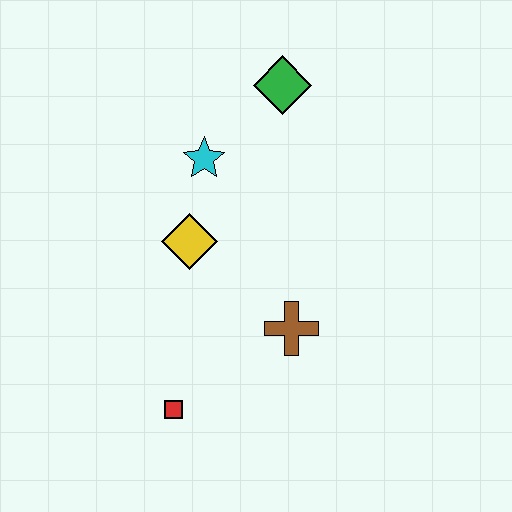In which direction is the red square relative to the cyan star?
The red square is below the cyan star.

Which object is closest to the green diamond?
The cyan star is closest to the green diamond.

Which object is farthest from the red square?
The green diamond is farthest from the red square.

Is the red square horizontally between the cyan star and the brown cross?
No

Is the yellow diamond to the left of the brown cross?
Yes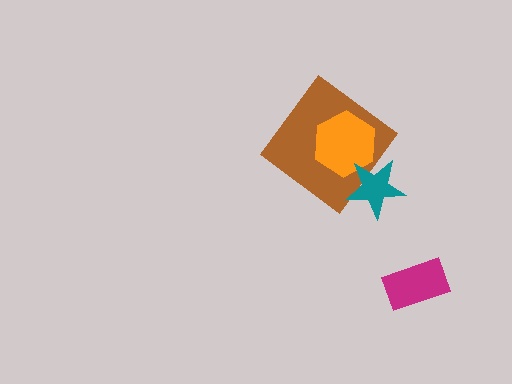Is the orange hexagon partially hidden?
Yes, it is partially covered by another shape.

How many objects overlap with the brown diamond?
2 objects overlap with the brown diamond.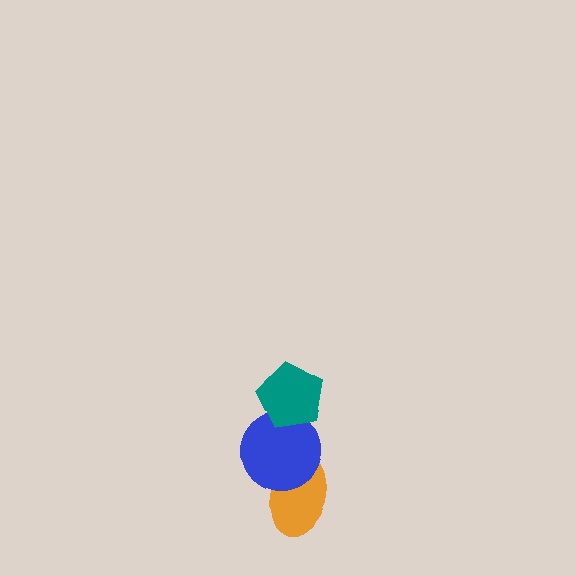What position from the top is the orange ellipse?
The orange ellipse is 3rd from the top.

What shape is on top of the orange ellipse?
The blue circle is on top of the orange ellipse.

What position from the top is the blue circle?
The blue circle is 2nd from the top.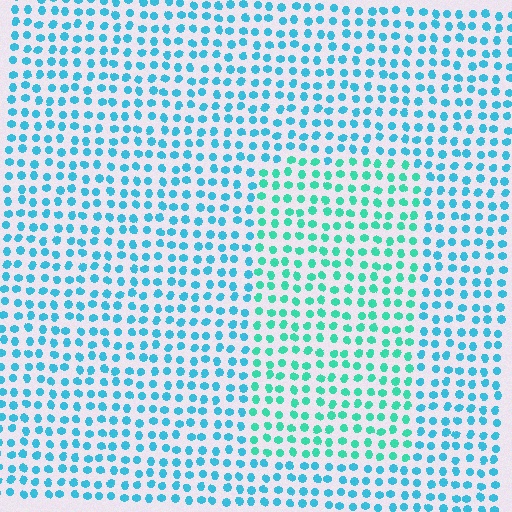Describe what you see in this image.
The image is filled with small cyan elements in a uniform arrangement. A rectangle-shaped region is visible where the elements are tinted to a slightly different hue, forming a subtle color boundary.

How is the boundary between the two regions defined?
The boundary is defined purely by a slight shift in hue (about 30 degrees). Spacing, size, and orientation are identical on both sides.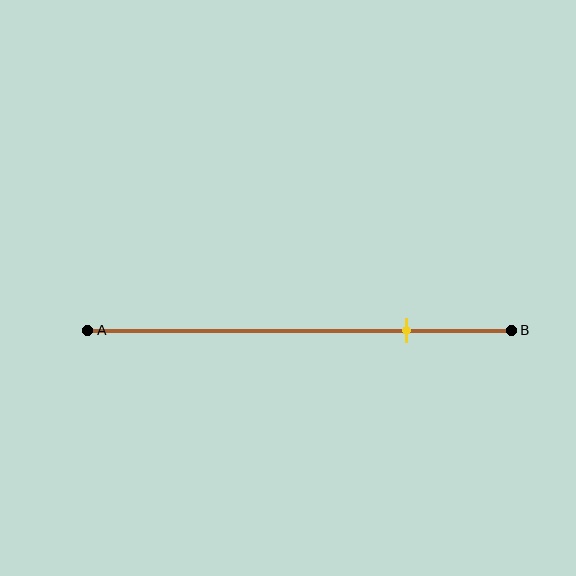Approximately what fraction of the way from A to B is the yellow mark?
The yellow mark is approximately 75% of the way from A to B.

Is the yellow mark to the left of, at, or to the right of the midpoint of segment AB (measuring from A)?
The yellow mark is to the right of the midpoint of segment AB.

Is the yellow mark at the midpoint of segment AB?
No, the mark is at about 75% from A, not at the 50% midpoint.